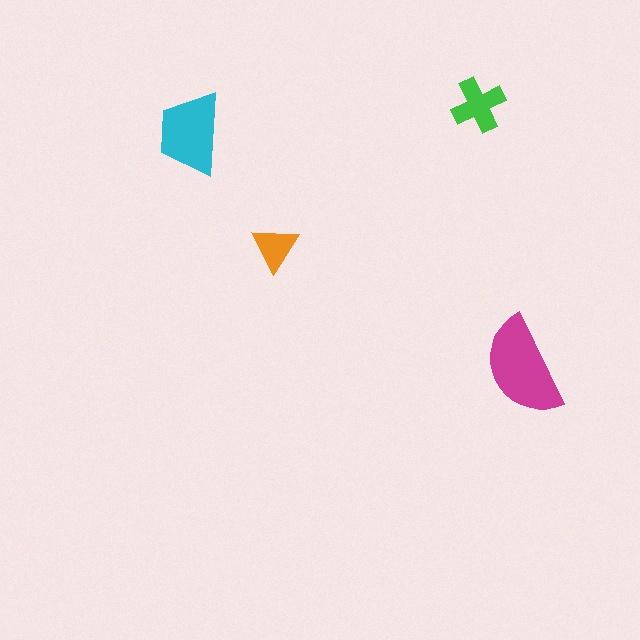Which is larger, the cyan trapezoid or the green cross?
The cyan trapezoid.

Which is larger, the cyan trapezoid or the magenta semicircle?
The magenta semicircle.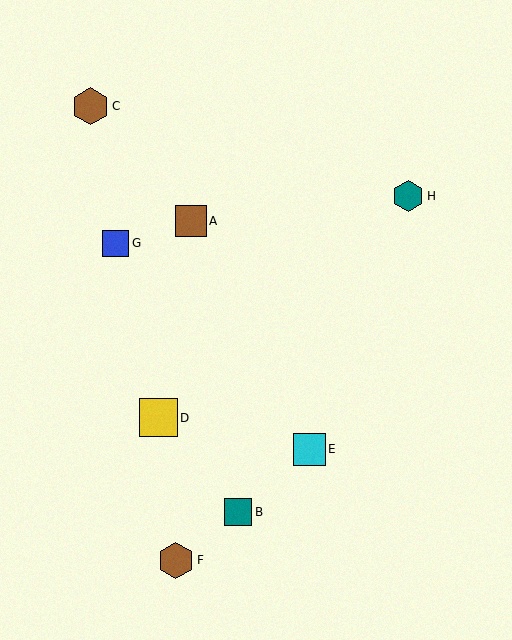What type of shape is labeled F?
Shape F is a brown hexagon.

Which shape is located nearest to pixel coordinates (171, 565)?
The brown hexagon (labeled F) at (176, 560) is nearest to that location.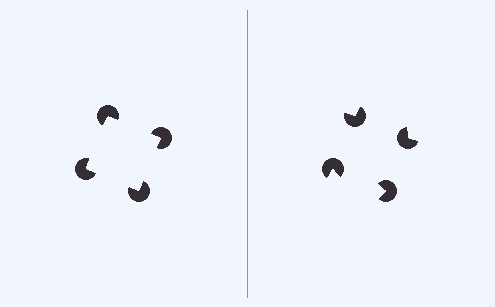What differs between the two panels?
The pac-man discs are positioned identically on both sides; only the wedge orientations differ. On the left they align to a square; on the right they are misaligned.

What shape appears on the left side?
An illusory square.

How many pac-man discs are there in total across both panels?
8 — 4 on each side.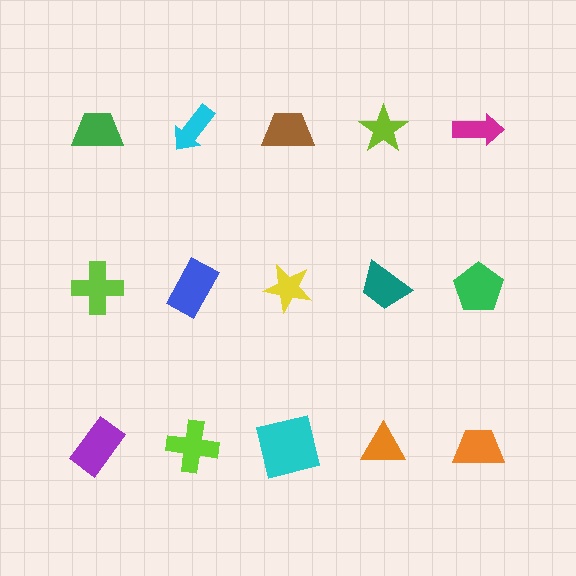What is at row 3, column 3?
A cyan square.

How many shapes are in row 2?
5 shapes.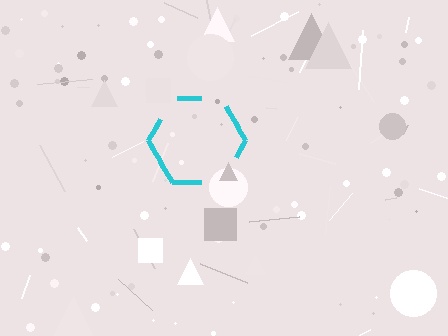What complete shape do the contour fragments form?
The contour fragments form a hexagon.